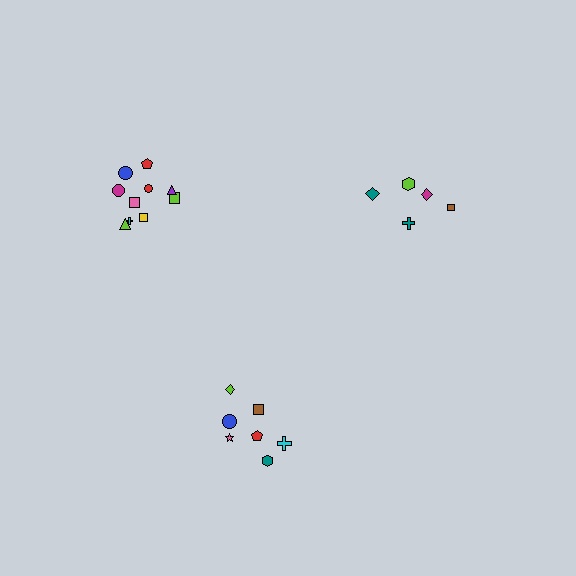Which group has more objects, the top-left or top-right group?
The top-left group.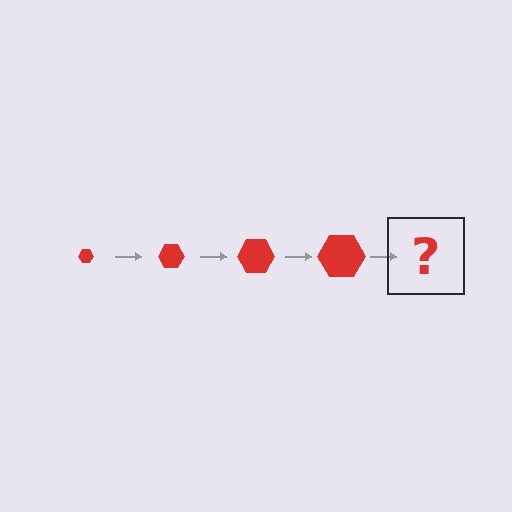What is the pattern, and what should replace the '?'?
The pattern is that the hexagon gets progressively larger each step. The '?' should be a red hexagon, larger than the previous one.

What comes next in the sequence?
The next element should be a red hexagon, larger than the previous one.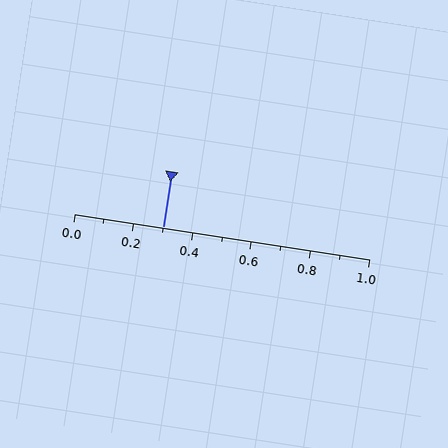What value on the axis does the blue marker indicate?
The marker indicates approximately 0.3.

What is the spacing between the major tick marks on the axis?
The major ticks are spaced 0.2 apart.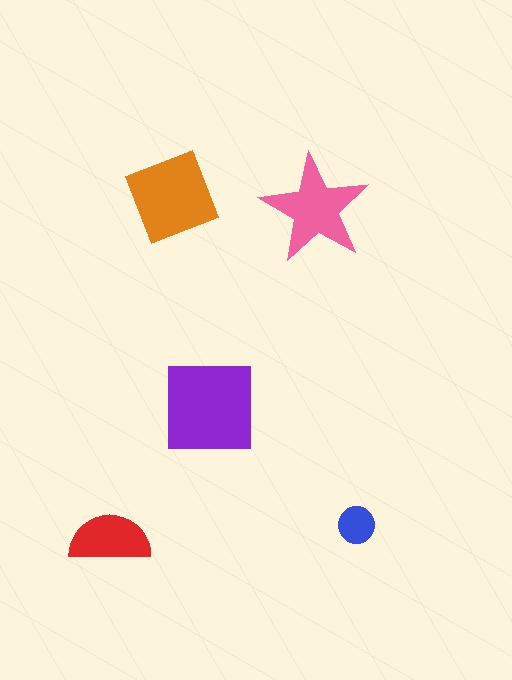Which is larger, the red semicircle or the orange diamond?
The orange diamond.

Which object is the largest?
The purple square.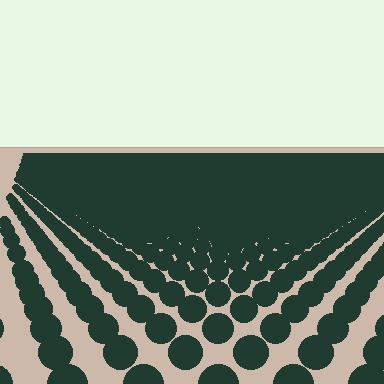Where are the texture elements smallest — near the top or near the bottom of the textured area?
Near the top.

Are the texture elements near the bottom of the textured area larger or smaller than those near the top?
Larger. Near the bottom, elements are closer to the viewer and appear at a bigger on-screen size.